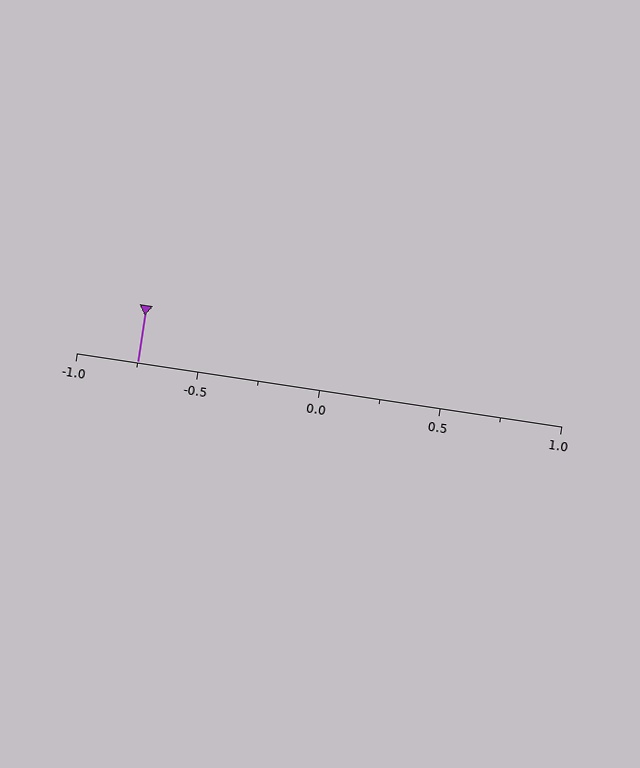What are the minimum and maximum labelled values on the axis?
The axis runs from -1.0 to 1.0.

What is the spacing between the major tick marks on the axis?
The major ticks are spaced 0.5 apart.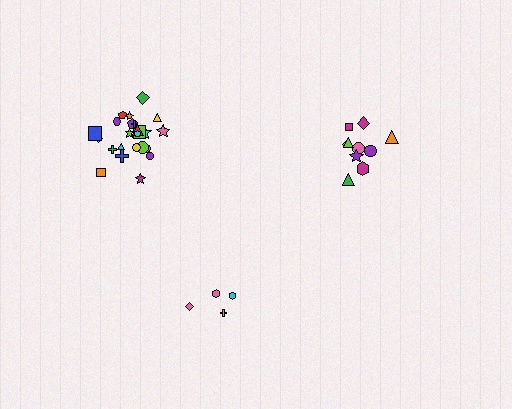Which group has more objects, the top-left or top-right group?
The top-left group.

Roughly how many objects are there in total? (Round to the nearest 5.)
Roughly 40 objects in total.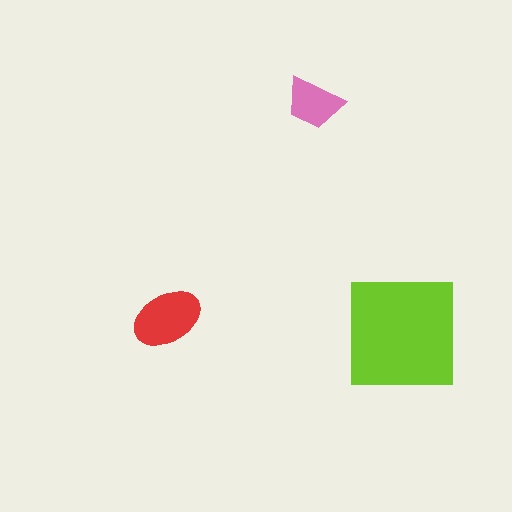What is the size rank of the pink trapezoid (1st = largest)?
3rd.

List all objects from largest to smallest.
The lime square, the red ellipse, the pink trapezoid.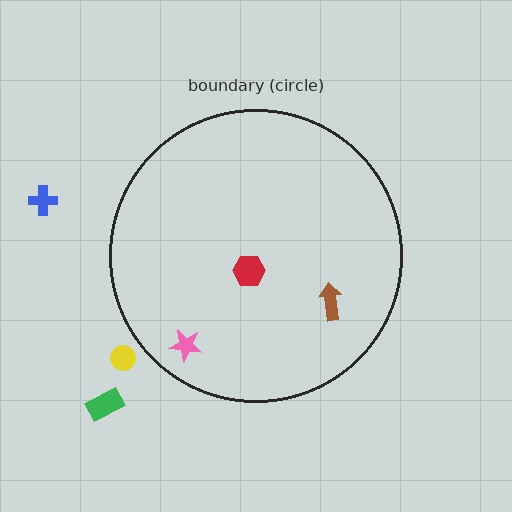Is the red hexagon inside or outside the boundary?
Inside.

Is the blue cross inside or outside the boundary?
Outside.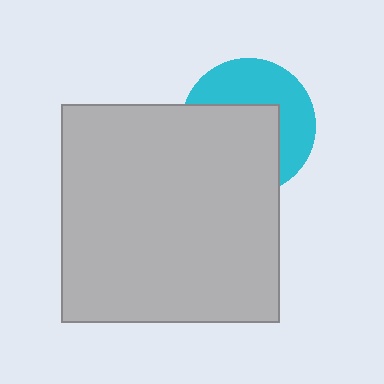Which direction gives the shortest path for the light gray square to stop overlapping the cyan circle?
Moving toward the lower-left gives the shortest separation.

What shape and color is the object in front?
The object in front is a light gray square.